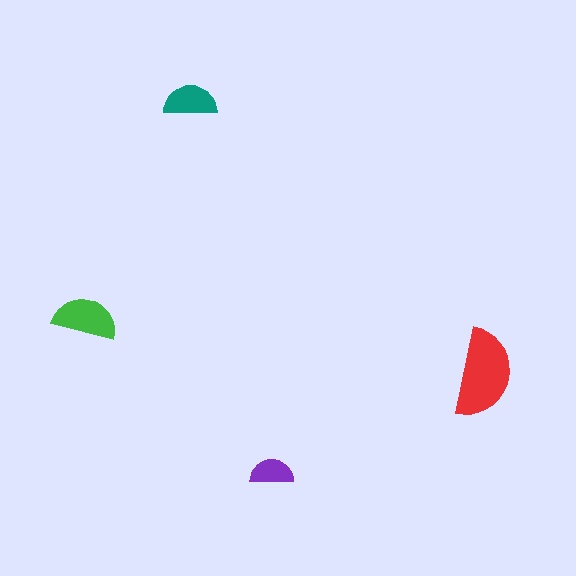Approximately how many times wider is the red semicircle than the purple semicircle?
About 2 times wider.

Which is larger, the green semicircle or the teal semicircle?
The green one.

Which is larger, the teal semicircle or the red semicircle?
The red one.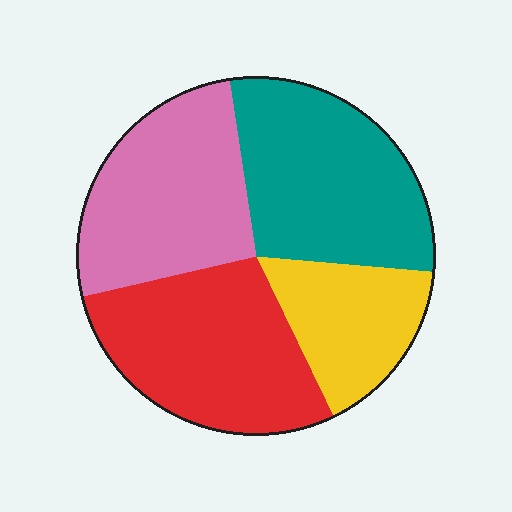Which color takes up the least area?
Yellow, at roughly 15%.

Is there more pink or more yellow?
Pink.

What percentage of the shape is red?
Red takes up about one quarter (1/4) of the shape.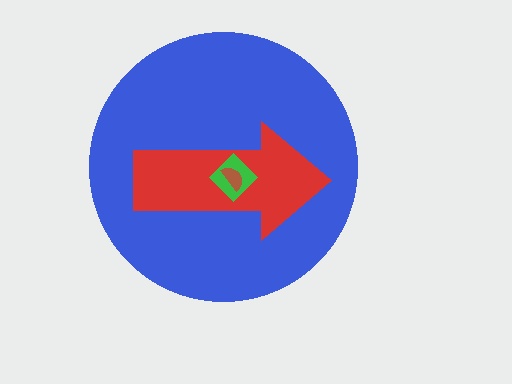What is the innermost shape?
The brown semicircle.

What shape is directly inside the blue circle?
The red arrow.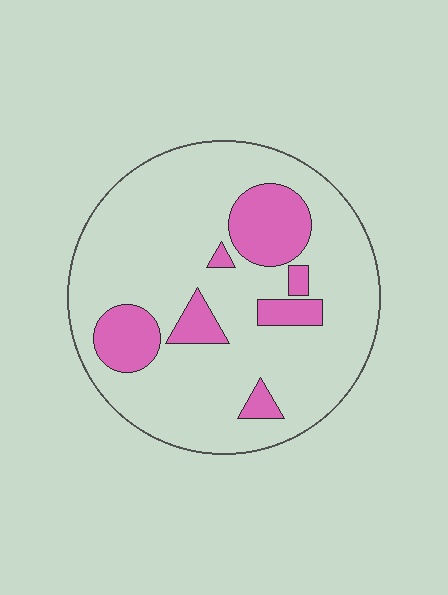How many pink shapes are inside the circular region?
7.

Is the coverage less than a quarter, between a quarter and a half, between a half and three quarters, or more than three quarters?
Less than a quarter.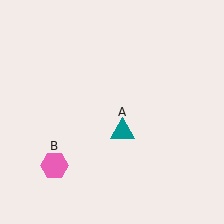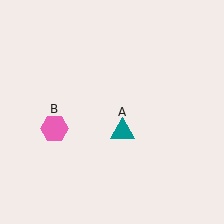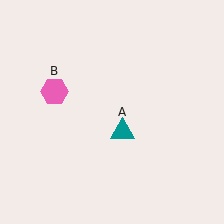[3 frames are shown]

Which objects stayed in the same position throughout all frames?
Teal triangle (object A) remained stationary.